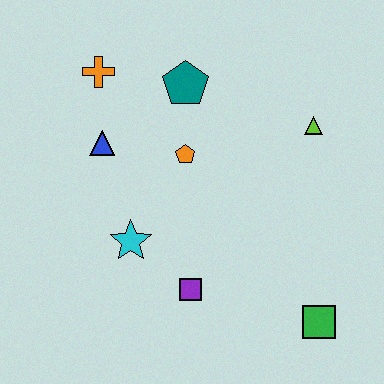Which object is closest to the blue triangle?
The orange cross is closest to the blue triangle.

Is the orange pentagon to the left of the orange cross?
No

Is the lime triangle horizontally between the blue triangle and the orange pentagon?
No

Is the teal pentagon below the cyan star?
No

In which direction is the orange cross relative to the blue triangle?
The orange cross is above the blue triangle.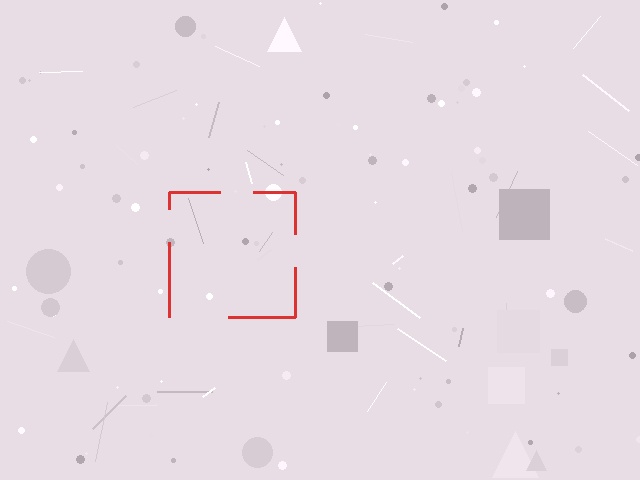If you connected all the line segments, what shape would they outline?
They would outline a square.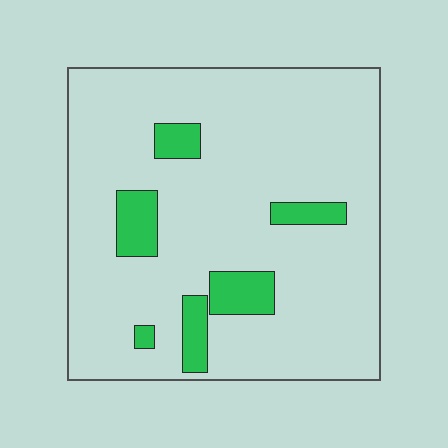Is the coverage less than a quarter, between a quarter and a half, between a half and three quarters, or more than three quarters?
Less than a quarter.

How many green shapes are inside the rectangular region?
6.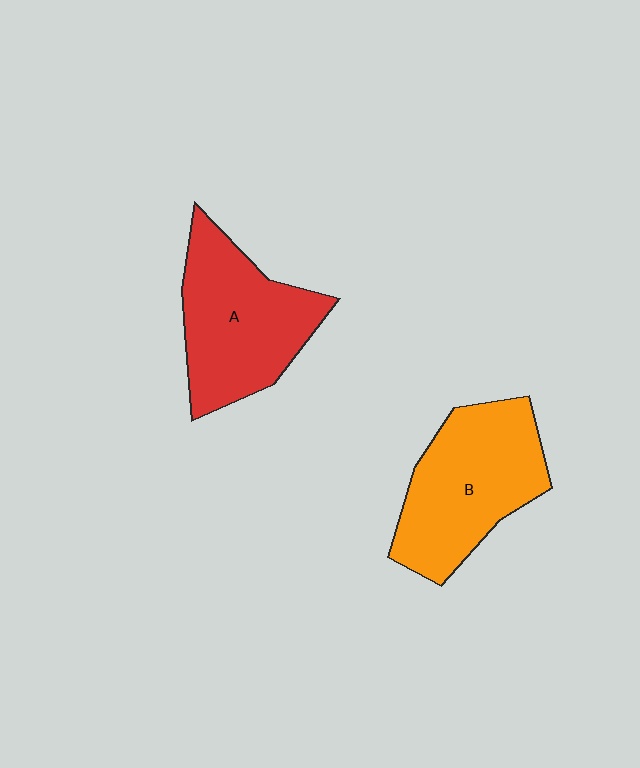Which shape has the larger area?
Shape B (orange).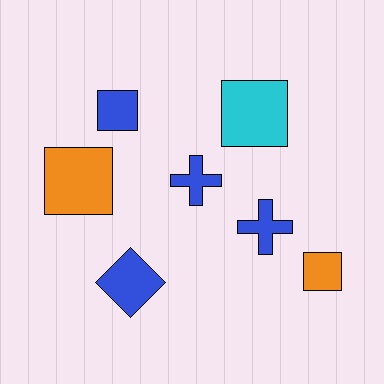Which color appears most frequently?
Blue, with 4 objects.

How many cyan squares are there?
There is 1 cyan square.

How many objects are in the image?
There are 7 objects.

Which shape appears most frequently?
Square, with 4 objects.